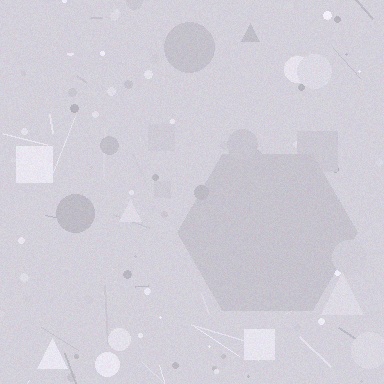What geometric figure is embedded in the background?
A hexagon is embedded in the background.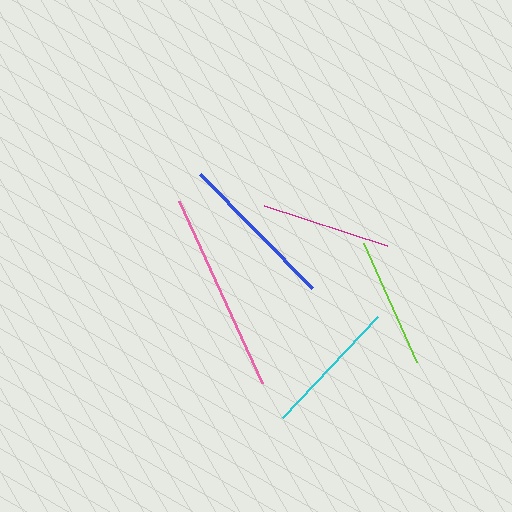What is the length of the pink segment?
The pink segment is approximately 200 pixels long.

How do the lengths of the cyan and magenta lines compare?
The cyan and magenta lines are approximately the same length.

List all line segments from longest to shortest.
From longest to shortest: pink, blue, cyan, lime, magenta.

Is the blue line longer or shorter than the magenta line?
The blue line is longer than the magenta line.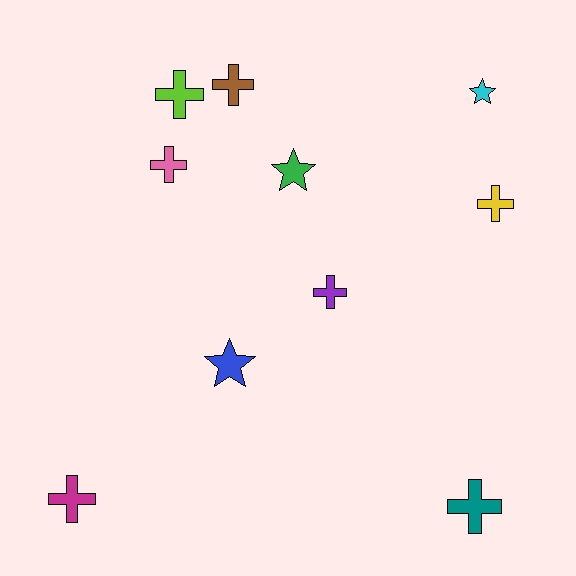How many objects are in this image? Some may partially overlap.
There are 10 objects.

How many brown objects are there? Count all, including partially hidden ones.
There is 1 brown object.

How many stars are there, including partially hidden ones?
There are 3 stars.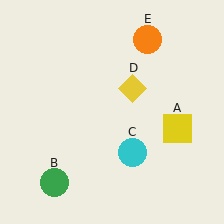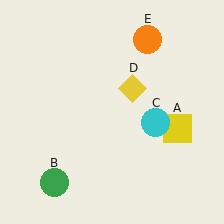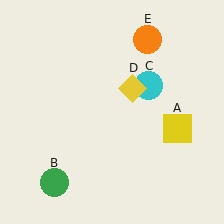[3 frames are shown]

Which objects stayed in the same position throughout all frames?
Yellow square (object A) and green circle (object B) and yellow diamond (object D) and orange circle (object E) remained stationary.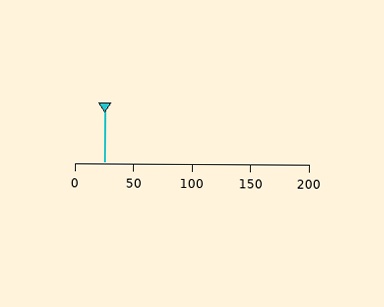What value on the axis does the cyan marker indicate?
The marker indicates approximately 25.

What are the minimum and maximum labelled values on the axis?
The axis runs from 0 to 200.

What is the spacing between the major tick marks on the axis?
The major ticks are spaced 50 apart.